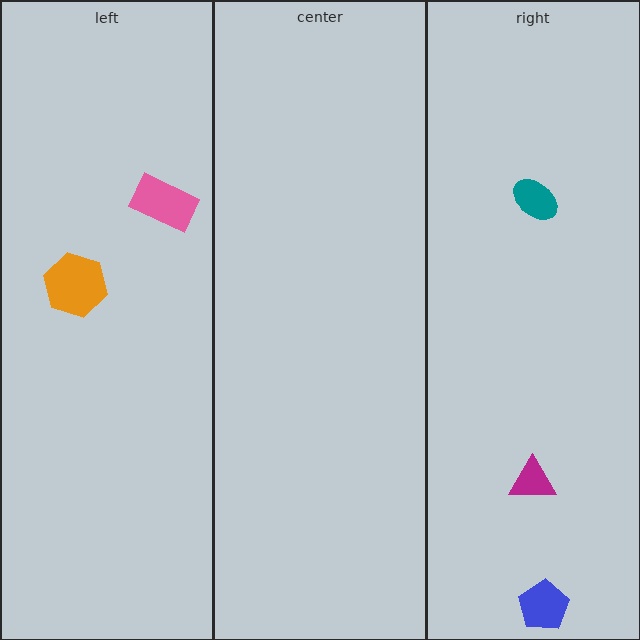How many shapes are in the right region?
3.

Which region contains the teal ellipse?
The right region.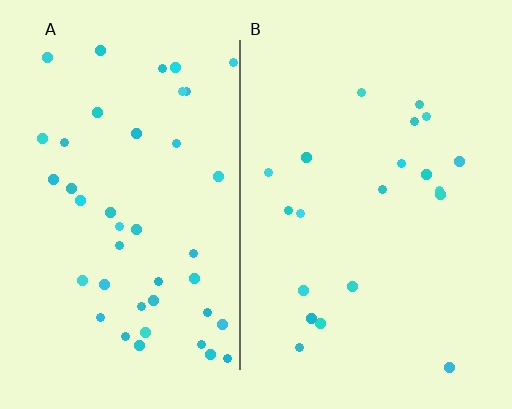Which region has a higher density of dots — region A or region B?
A (the left).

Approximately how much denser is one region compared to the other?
Approximately 2.1× — region A over region B.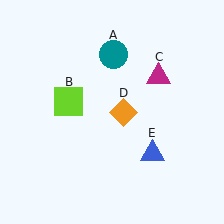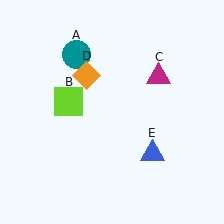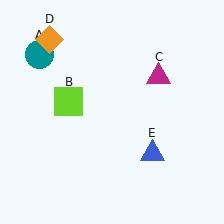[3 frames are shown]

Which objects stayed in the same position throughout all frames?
Lime square (object B) and magenta triangle (object C) and blue triangle (object E) remained stationary.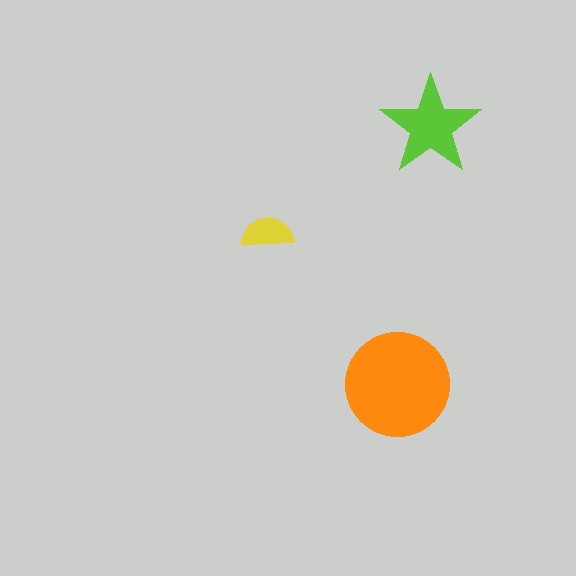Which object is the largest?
The orange circle.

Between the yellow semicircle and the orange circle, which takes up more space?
The orange circle.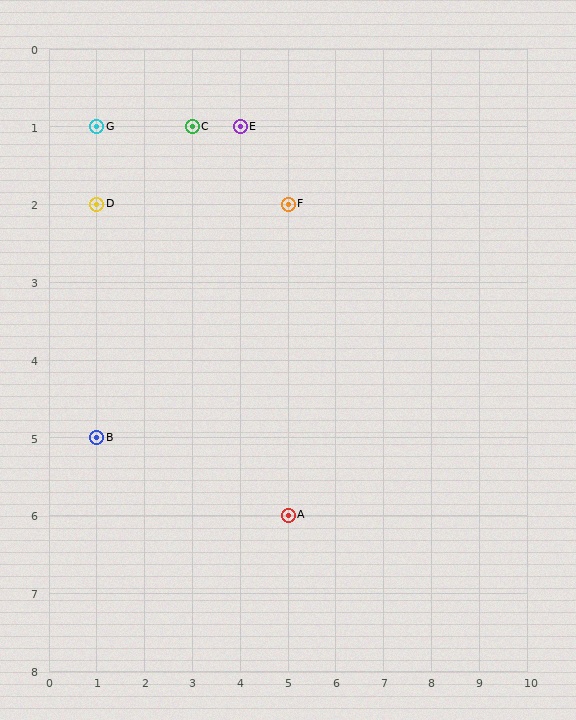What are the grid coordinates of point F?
Point F is at grid coordinates (5, 2).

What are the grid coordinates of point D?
Point D is at grid coordinates (1, 2).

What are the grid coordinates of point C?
Point C is at grid coordinates (3, 1).